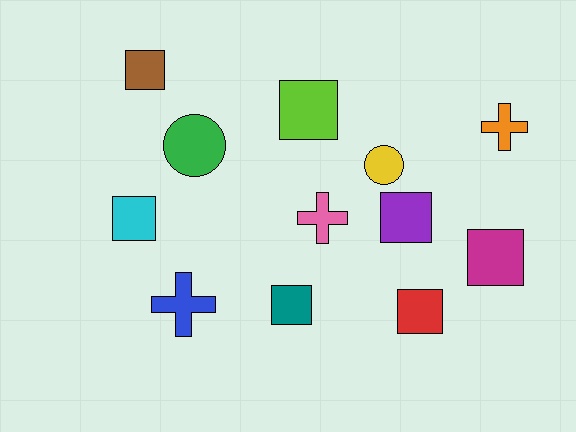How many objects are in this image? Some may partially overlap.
There are 12 objects.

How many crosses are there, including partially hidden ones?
There are 3 crosses.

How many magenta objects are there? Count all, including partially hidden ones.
There is 1 magenta object.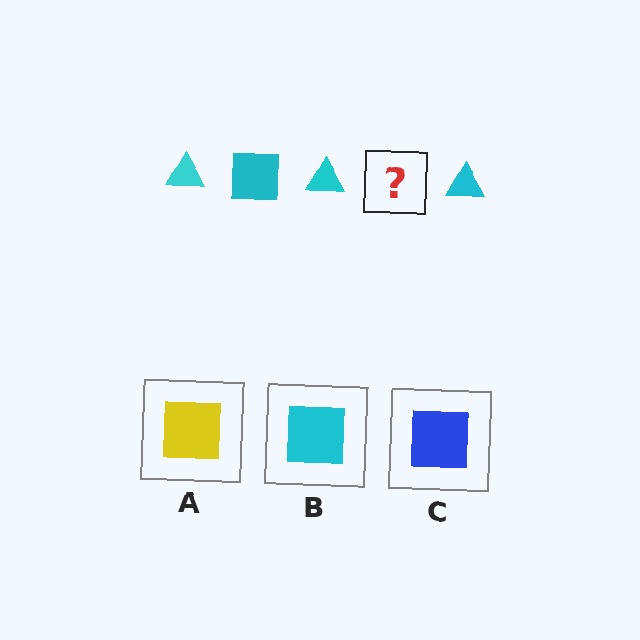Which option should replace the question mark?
Option B.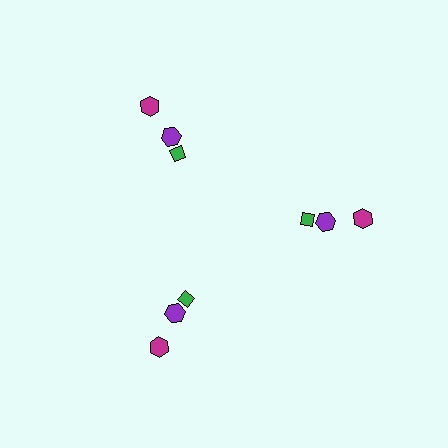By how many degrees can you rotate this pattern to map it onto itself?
The pattern maps onto itself every 120 degrees of rotation.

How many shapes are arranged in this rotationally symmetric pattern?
There are 9 shapes, arranged in 3 groups of 3.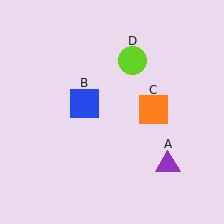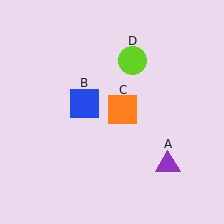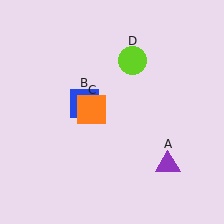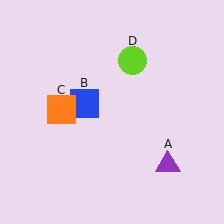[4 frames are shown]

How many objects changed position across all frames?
1 object changed position: orange square (object C).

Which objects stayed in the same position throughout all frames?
Purple triangle (object A) and blue square (object B) and lime circle (object D) remained stationary.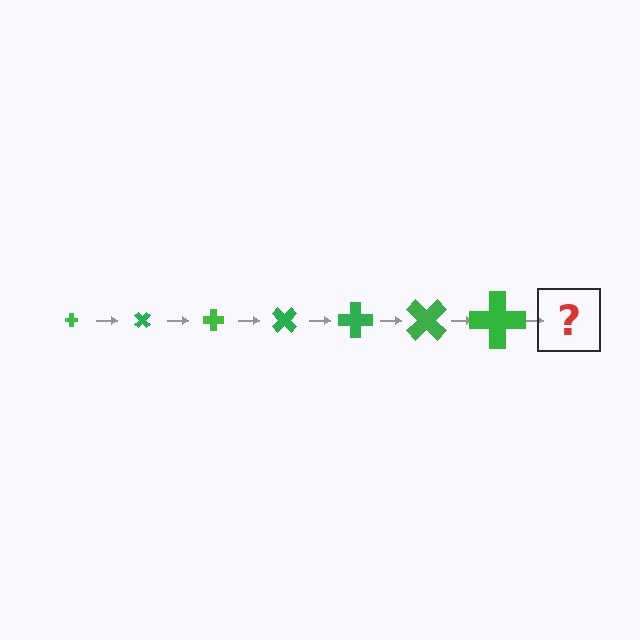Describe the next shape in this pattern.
It should be a cross, larger than the previous one and rotated 315 degrees from the start.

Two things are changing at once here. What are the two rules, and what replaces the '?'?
The two rules are that the cross grows larger each step and it rotates 45 degrees each step. The '?' should be a cross, larger than the previous one and rotated 315 degrees from the start.